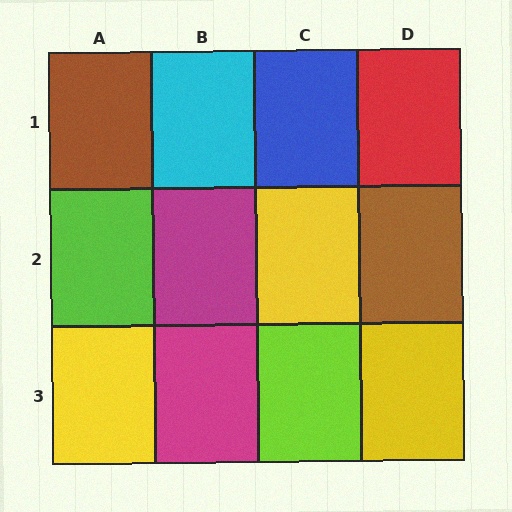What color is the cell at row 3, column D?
Yellow.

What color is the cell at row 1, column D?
Red.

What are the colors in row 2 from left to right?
Lime, magenta, yellow, brown.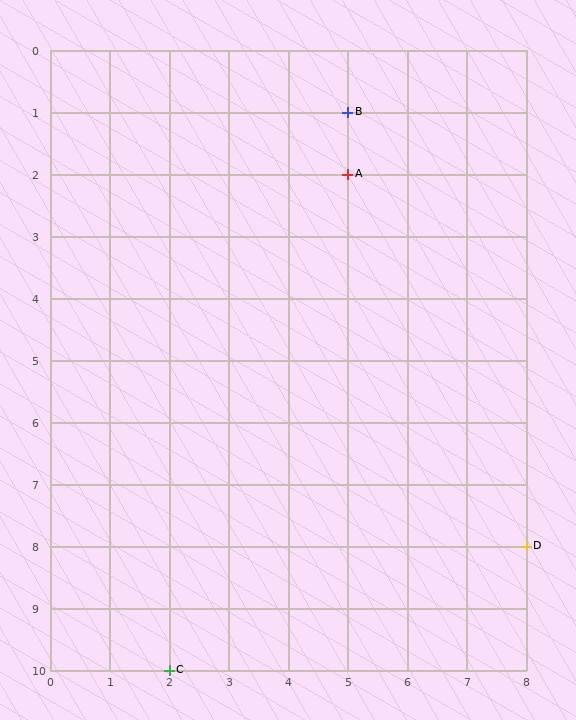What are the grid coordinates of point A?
Point A is at grid coordinates (5, 2).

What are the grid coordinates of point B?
Point B is at grid coordinates (5, 1).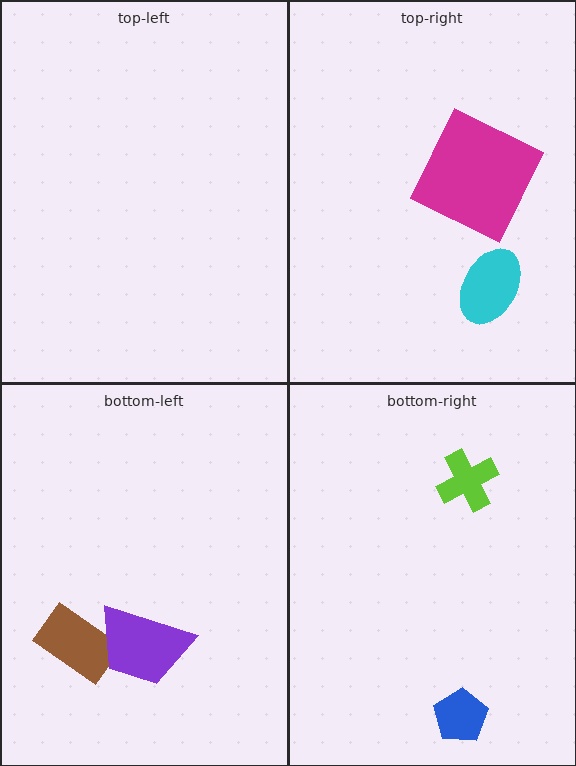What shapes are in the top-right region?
The magenta square, the cyan ellipse.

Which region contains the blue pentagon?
The bottom-right region.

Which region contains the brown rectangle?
The bottom-left region.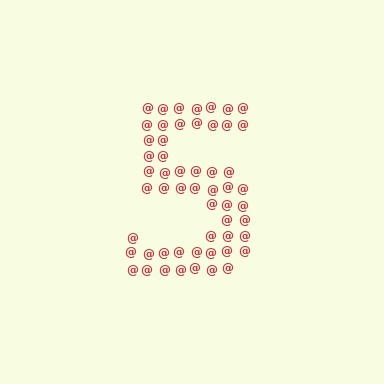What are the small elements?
The small elements are at signs.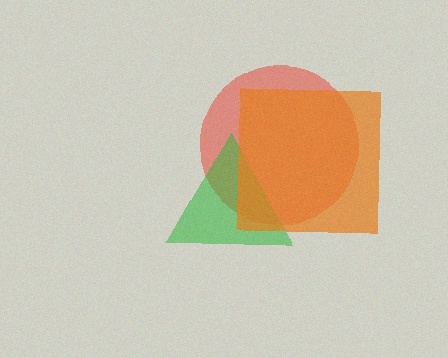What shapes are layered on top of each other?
The layered shapes are: a red circle, a green triangle, an orange square.